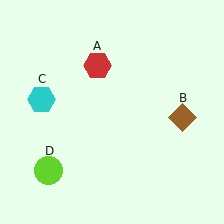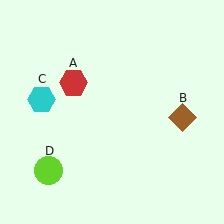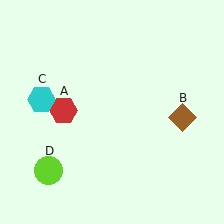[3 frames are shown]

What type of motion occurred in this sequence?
The red hexagon (object A) rotated counterclockwise around the center of the scene.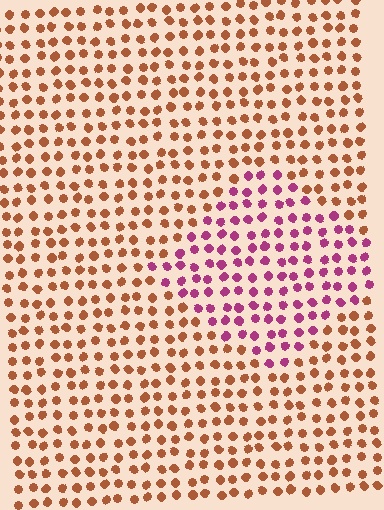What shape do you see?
I see a diamond.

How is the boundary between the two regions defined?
The boundary is defined purely by a slight shift in hue (about 57 degrees). Spacing, size, and orientation are identical on both sides.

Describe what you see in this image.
The image is filled with small brown elements in a uniform arrangement. A diamond-shaped region is visible where the elements are tinted to a slightly different hue, forming a subtle color boundary.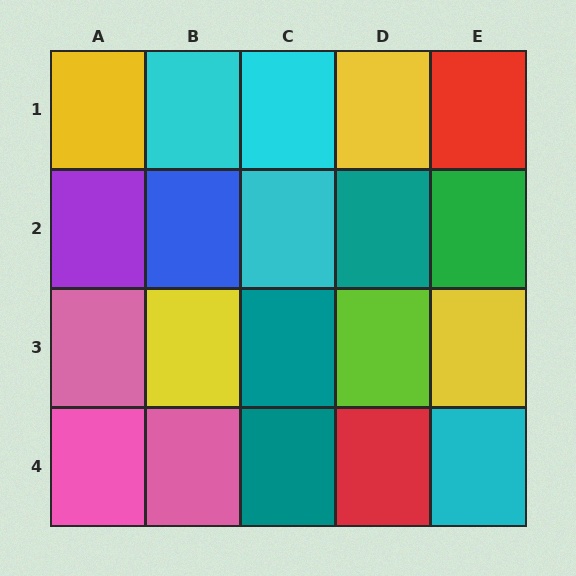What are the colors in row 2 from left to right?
Purple, blue, cyan, teal, green.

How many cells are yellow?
4 cells are yellow.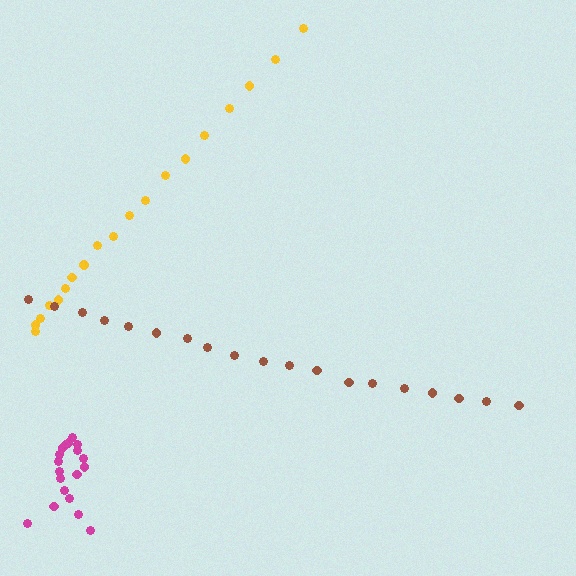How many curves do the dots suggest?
There are 3 distinct paths.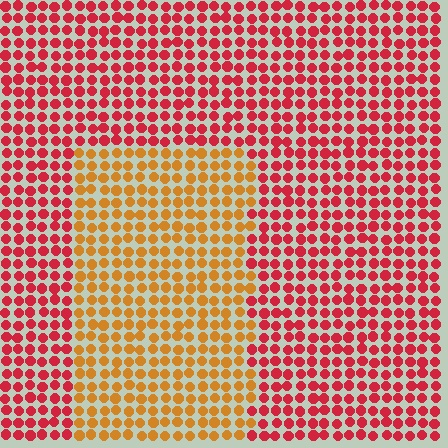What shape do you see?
I see a rectangle.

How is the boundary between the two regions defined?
The boundary is defined purely by a slight shift in hue (about 43 degrees). Spacing, size, and orientation are identical on both sides.